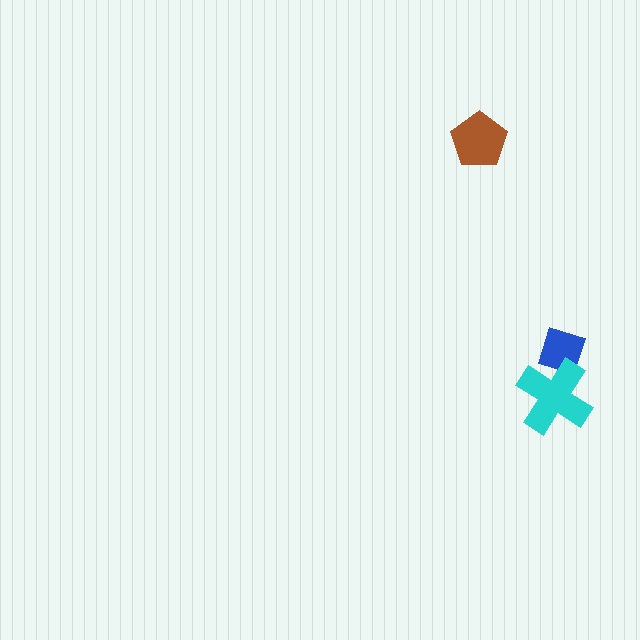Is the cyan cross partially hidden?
No, no other shape covers it.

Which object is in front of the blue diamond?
The cyan cross is in front of the blue diamond.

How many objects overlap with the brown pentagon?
0 objects overlap with the brown pentagon.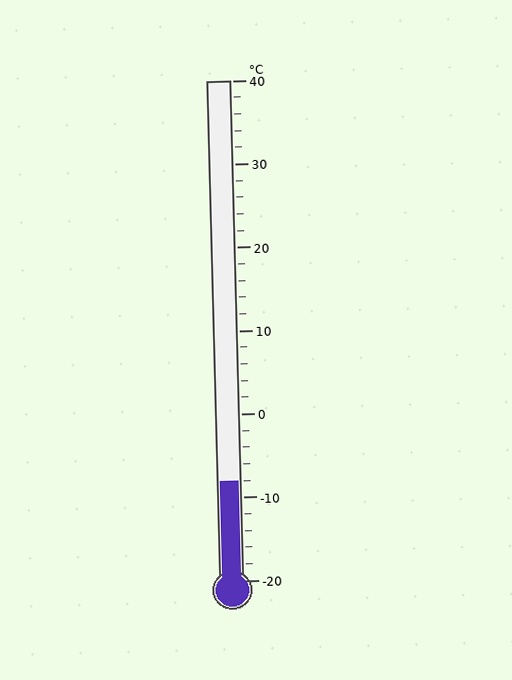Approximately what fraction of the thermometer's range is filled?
The thermometer is filled to approximately 20% of its range.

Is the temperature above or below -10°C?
The temperature is above -10°C.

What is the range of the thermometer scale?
The thermometer scale ranges from -20°C to 40°C.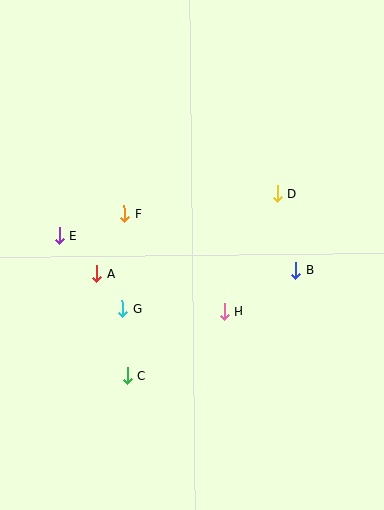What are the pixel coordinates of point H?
Point H is at (224, 311).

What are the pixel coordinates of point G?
Point G is at (122, 308).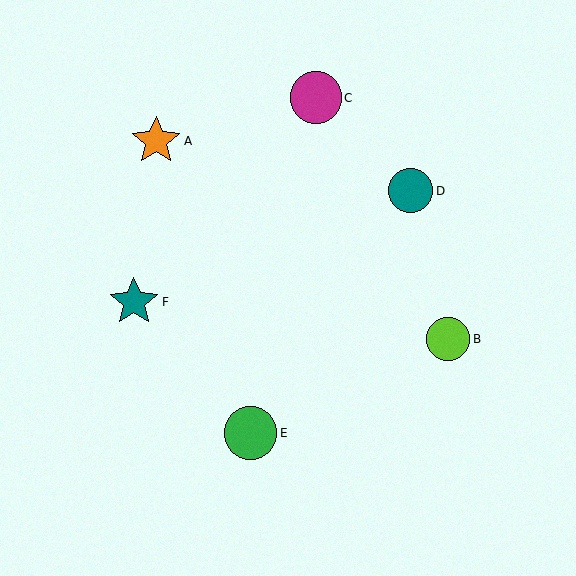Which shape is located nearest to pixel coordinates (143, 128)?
The orange star (labeled A) at (156, 141) is nearest to that location.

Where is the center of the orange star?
The center of the orange star is at (156, 141).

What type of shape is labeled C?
Shape C is a magenta circle.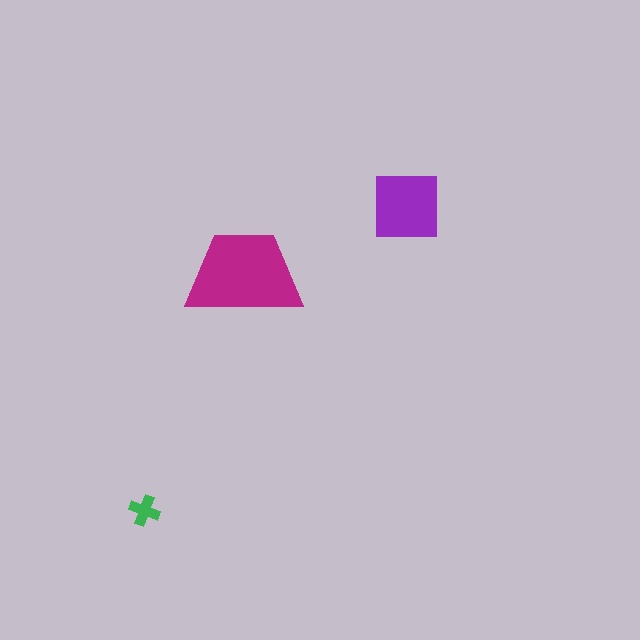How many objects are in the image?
There are 3 objects in the image.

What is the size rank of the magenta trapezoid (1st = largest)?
1st.